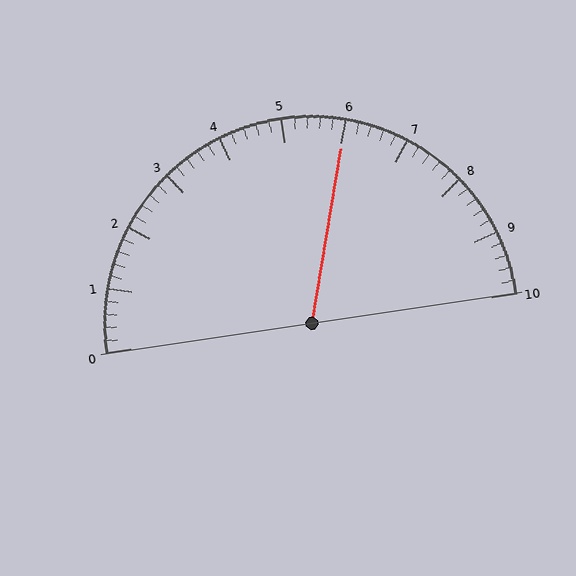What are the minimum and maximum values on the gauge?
The gauge ranges from 0 to 10.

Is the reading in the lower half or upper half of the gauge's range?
The reading is in the upper half of the range (0 to 10).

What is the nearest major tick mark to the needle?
The nearest major tick mark is 6.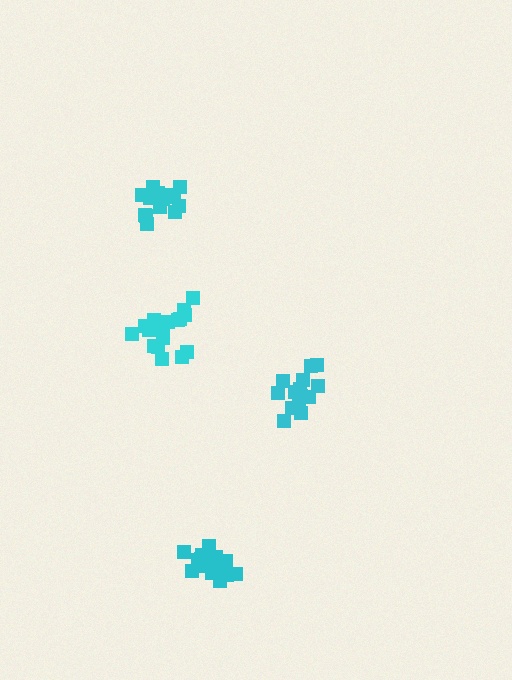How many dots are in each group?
Group 1: 14 dots, Group 2: 18 dots, Group 3: 15 dots, Group 4: 17 dots (64 total).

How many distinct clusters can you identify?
There are 4 distinct clusters.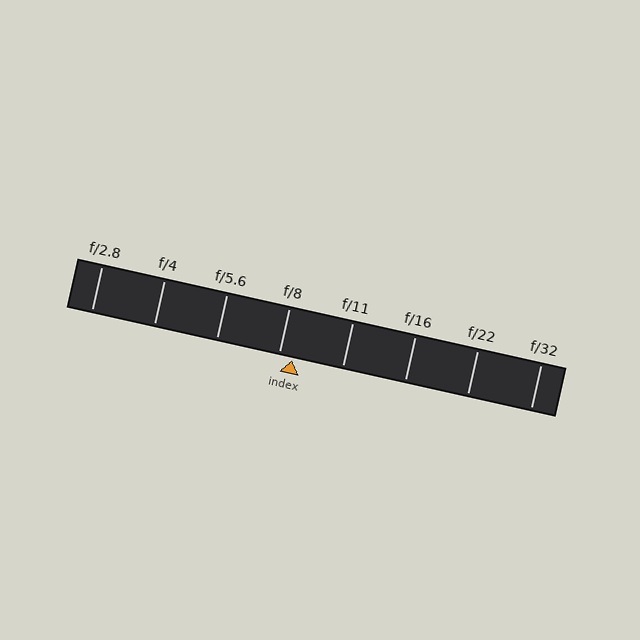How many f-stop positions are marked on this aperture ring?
There are 8 f-stop positions marked.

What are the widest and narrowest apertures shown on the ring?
The widest aperture shown is f/2.8 and the narrowest is f/32.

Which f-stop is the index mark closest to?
The index mark is closest to f/8.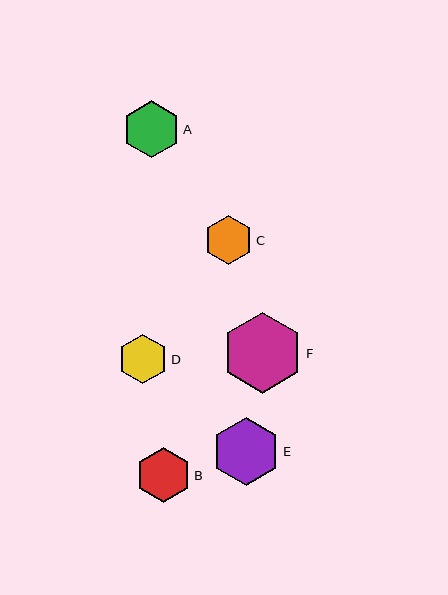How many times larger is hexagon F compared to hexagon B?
Hexagon F is approximately 1.5 times the size of hexagon B.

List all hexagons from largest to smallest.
From largest to smallest: F, E, A, B, D, C.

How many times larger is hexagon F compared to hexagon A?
Hexagon F is approximately 1.4 times the size of hexagon A.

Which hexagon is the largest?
Hexagon F is the largest with a size of approximately 81 pixels.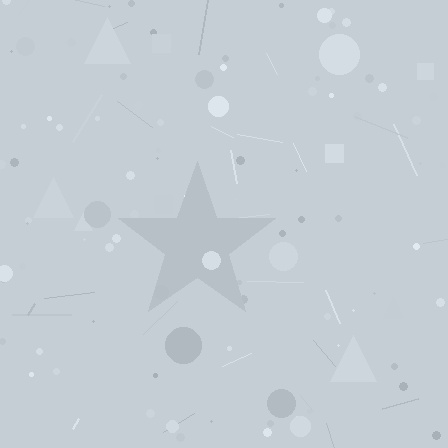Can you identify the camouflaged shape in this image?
The camouflaged shape is a star.